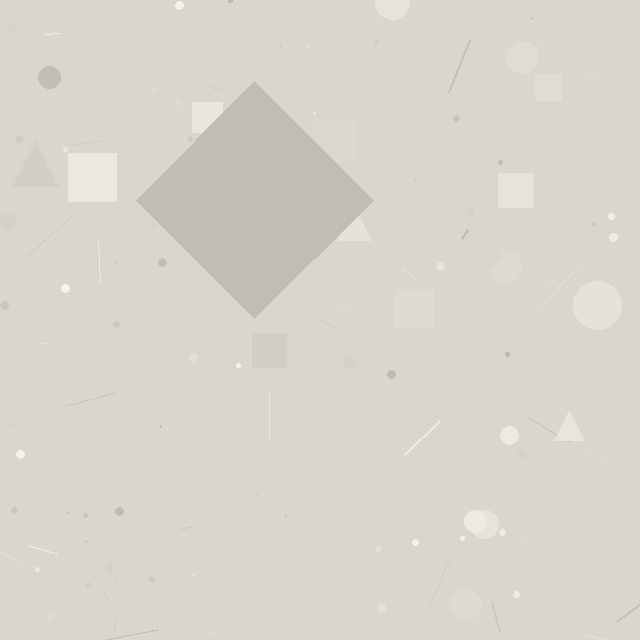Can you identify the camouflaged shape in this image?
The camouflaged shape is a diamond.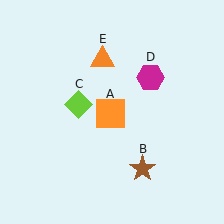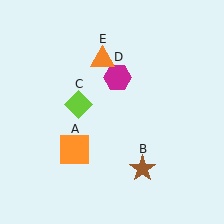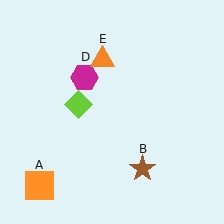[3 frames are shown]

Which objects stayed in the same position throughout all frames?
Brown star (object B) and lime diamond (object C) and orange triangle (object E) remained stationary.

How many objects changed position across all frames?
2 objects changed position: orange square (object A), magenta hexagon (object D).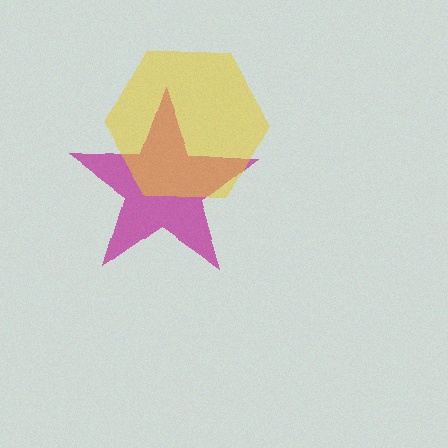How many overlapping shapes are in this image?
There are 2 overlapping shapes in the image.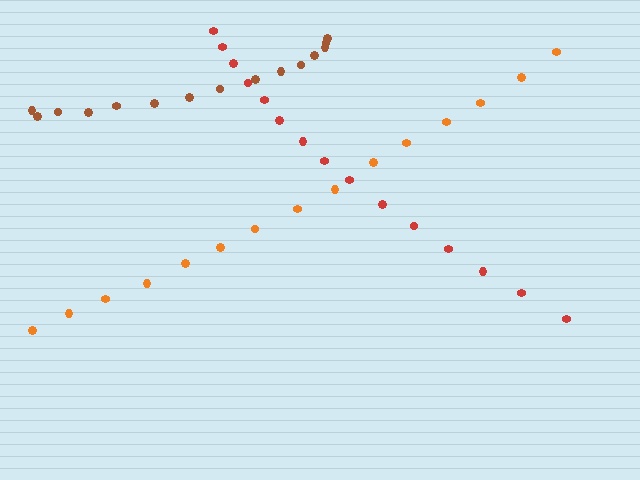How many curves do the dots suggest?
There are 3 distinct paths.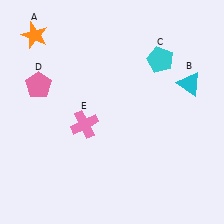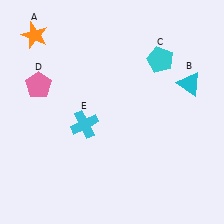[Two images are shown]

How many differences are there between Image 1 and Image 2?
There is 1 difference between the two images.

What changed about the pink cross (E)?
In Image 1, E is pink. In Image 2, it changed to cyan.